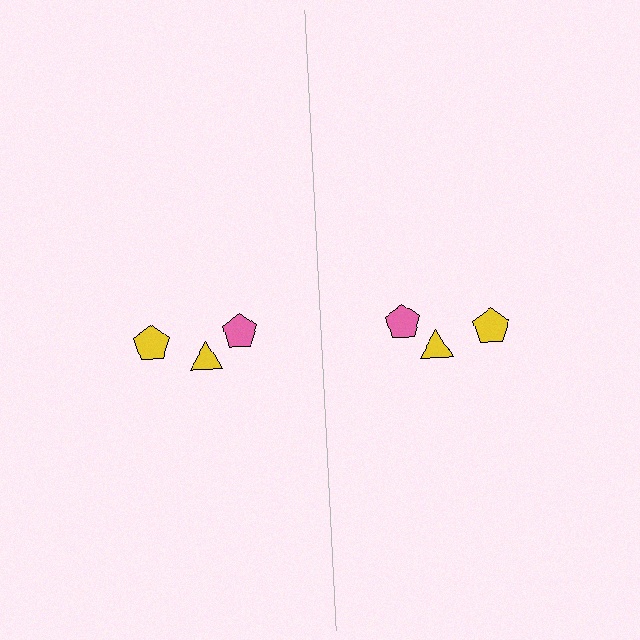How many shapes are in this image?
There are 6 shapes in this image.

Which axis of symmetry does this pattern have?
The pattern has a vertical axis of symmetry running through the center of the image.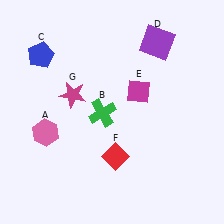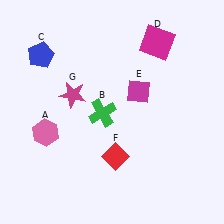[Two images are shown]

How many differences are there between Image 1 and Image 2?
There is 1 difference between the two images.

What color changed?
The square (D) changed from purple in Image 1 to magenta in Image 2.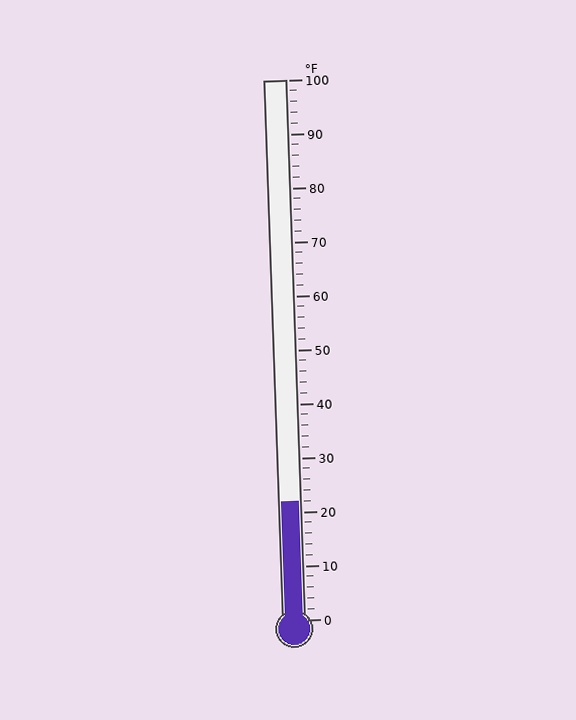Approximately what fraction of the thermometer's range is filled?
The thermometer is filled to approximately 20% of its range.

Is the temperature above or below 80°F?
The temperature is below 80°F.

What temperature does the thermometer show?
The thermometer shows approximately 22°F.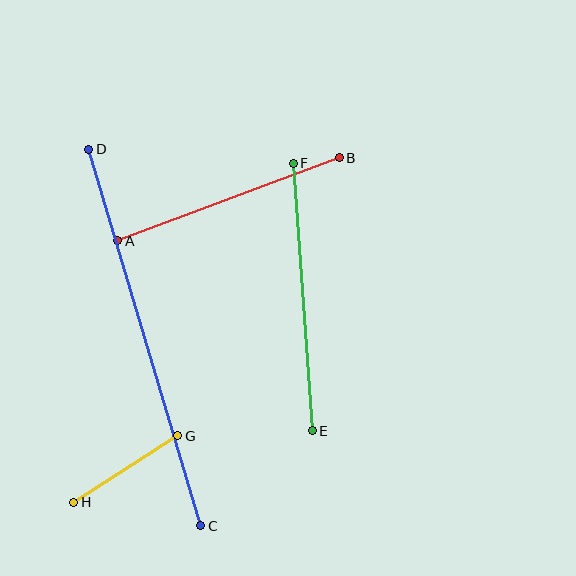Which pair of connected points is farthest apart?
Points C and D are farthest apart.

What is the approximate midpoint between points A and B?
The midpoint is at approximately (228, 199) pixels.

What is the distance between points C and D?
The distance is approximately 393 pixels.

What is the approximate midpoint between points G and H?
The midpoint is at approximately (126, 469) pixels.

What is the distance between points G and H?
The distance is approximately 123 pixels.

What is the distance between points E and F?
The distance is approximately 268 pixels.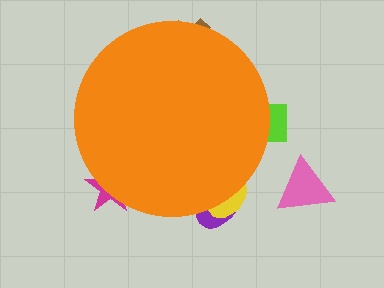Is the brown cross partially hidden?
Yes, the brown cross is partially hidden behind the orange circle.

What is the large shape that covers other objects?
An orange circle.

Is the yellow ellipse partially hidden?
Yes, the yellow ellipse is partially hidden behind the orange circle.